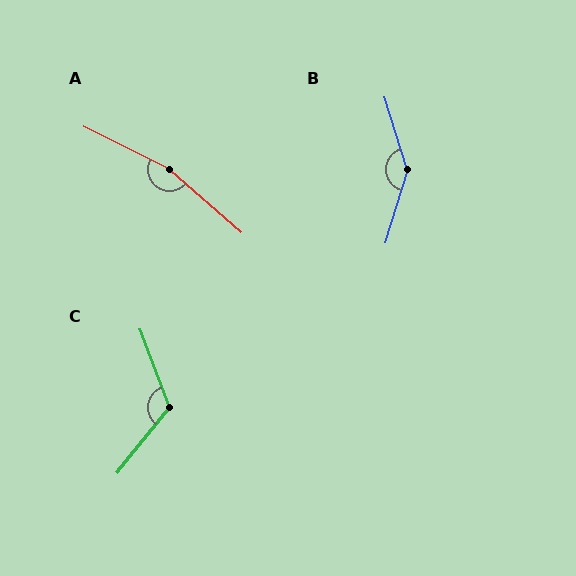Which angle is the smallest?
C, at approximately 121 degrees.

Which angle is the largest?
A, at approximately 166 degrees.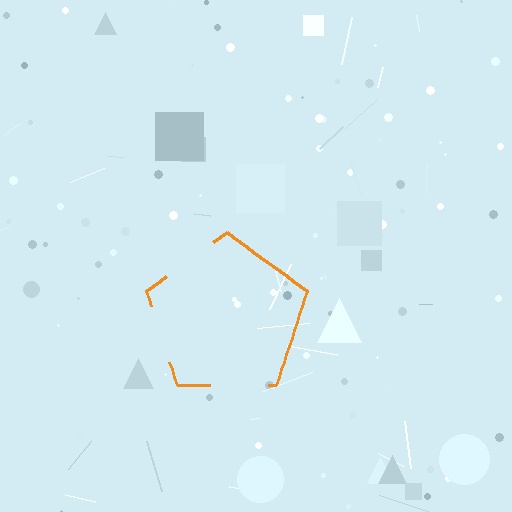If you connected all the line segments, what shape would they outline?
They would outline a pentagon.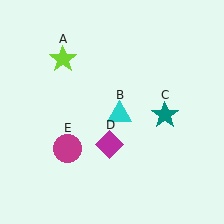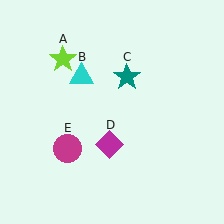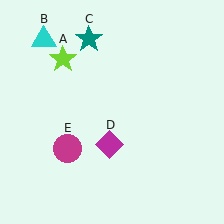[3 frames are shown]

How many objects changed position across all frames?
2 objects changed position: cyan triangle (object B), teal star (object C).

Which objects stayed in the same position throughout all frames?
Lime star (object A) and magenta diamond (object D) and magenta circle (object E) remained stationary.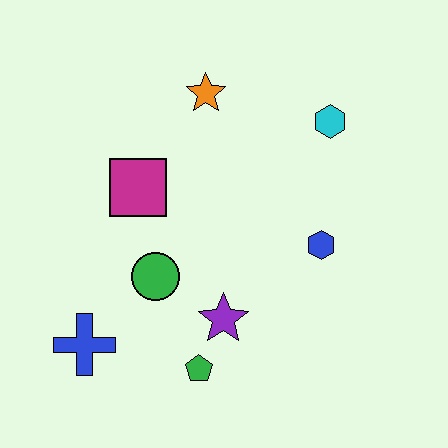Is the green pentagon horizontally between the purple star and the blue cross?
Yes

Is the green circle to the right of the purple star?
No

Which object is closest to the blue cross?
The green circle is closest to the blue cross.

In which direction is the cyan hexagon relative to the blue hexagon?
The cyan hexagon is above the blue hexagon.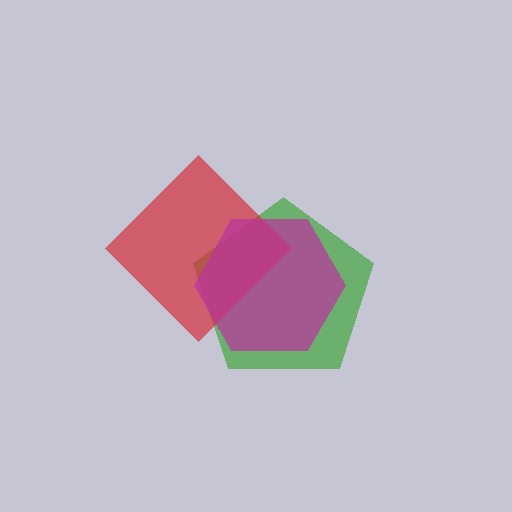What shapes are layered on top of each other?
The layered shapes are: a green pentagon, a red diamond, a magenta hexagon.